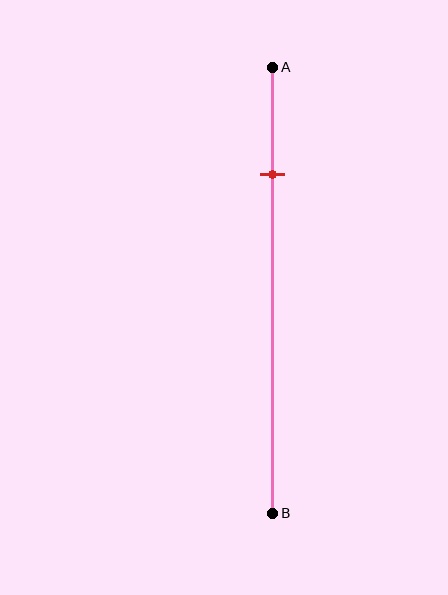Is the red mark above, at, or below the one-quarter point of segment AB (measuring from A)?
The red mark is approximately at the one-quarter point of segment AB.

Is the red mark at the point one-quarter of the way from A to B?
Yes, the mark is approximately at the one-quarter point.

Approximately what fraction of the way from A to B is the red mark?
The red mark is approximately 25% of the way from A to B.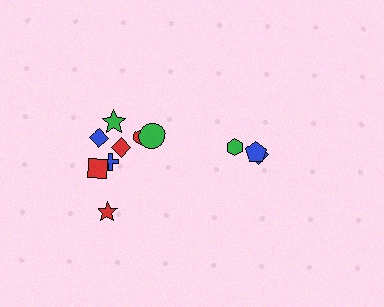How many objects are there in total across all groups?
There are 11 objects.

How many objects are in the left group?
There are 8 objects.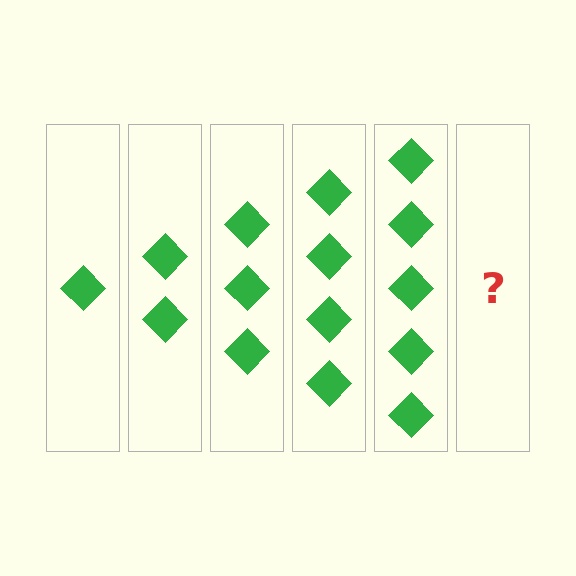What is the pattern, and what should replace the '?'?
The pattern is that each step adds one more diamond. The '?' should be 6 diamonds.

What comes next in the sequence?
The next element should be 6 diamonds.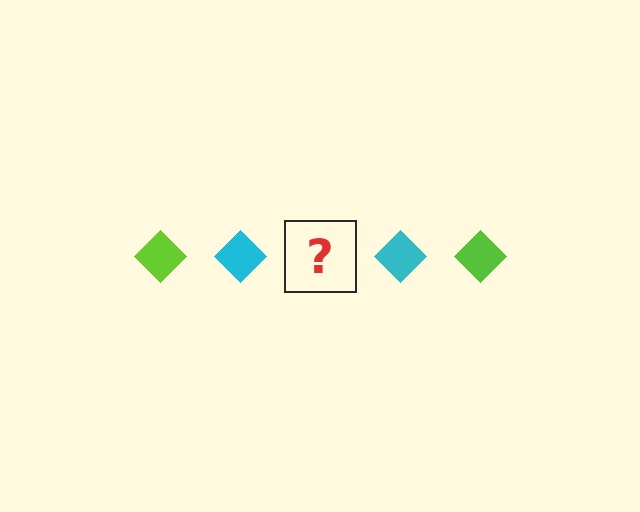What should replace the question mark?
The question mark should be replaced with a lime diamond.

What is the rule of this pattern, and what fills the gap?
The rule is that the pattern cycles through lime, cyan diamonds. The gap should be filled with a lime diamond.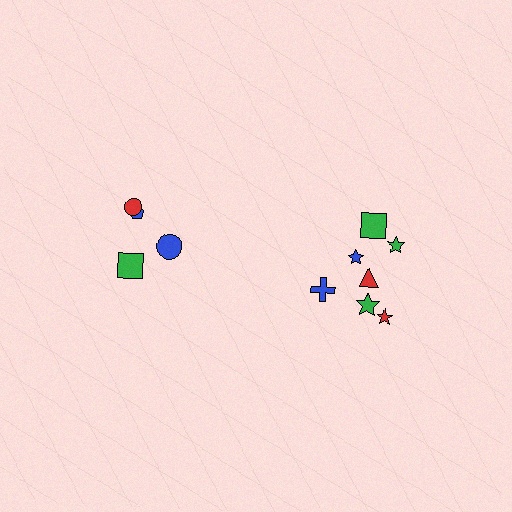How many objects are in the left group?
There are 4 objects.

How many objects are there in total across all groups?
There are 11 objects.